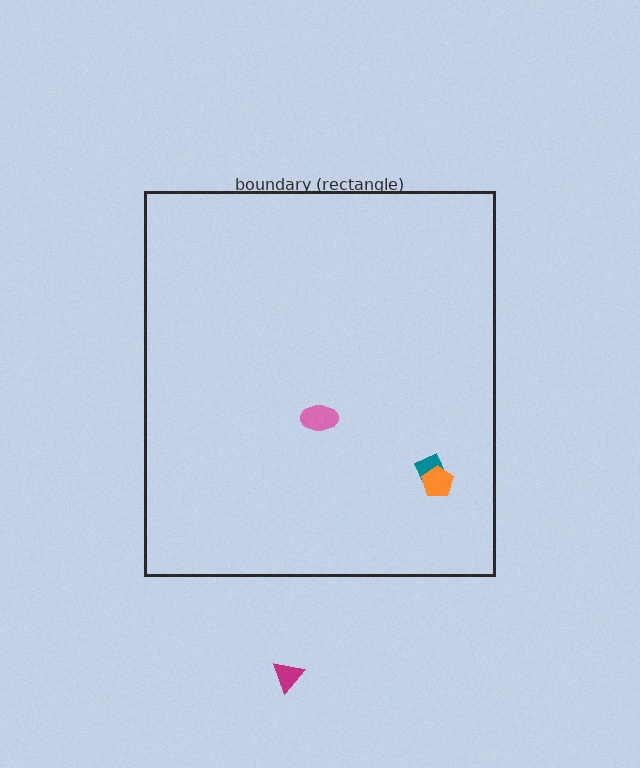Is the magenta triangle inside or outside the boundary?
Outside.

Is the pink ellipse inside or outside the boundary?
Inside.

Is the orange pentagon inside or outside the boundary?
Inside.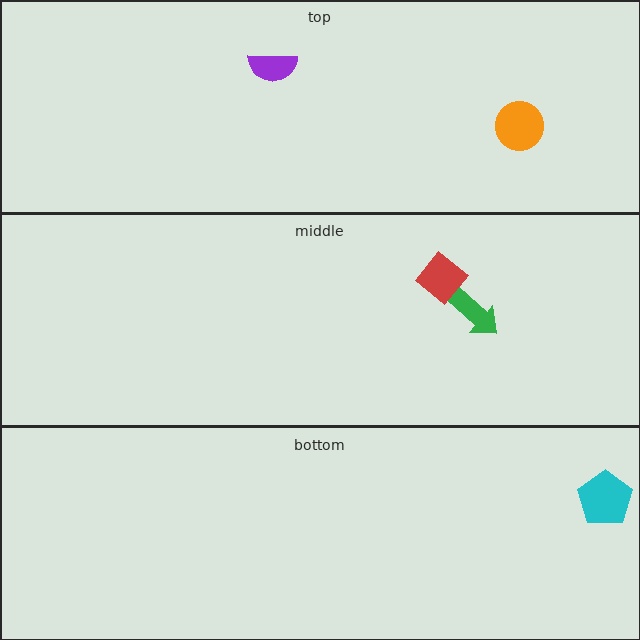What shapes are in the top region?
The purple semicircle, the orange circle.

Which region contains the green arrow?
The middle region.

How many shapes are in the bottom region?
1.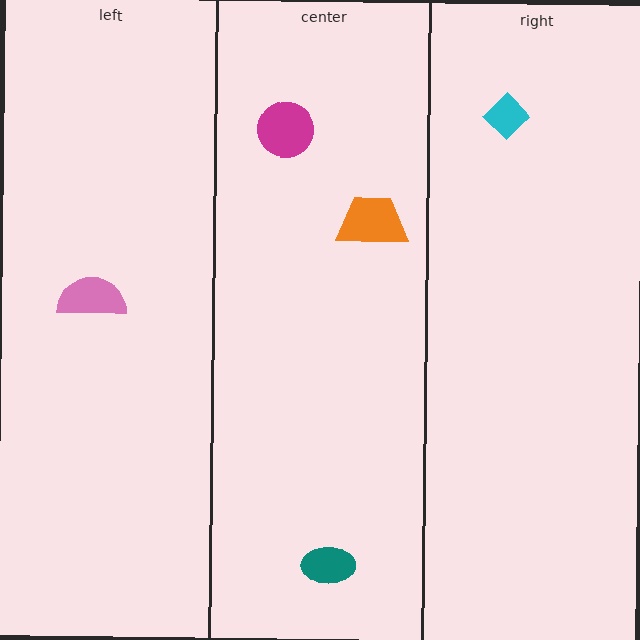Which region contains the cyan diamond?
The right region.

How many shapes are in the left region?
1.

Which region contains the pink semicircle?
The left region.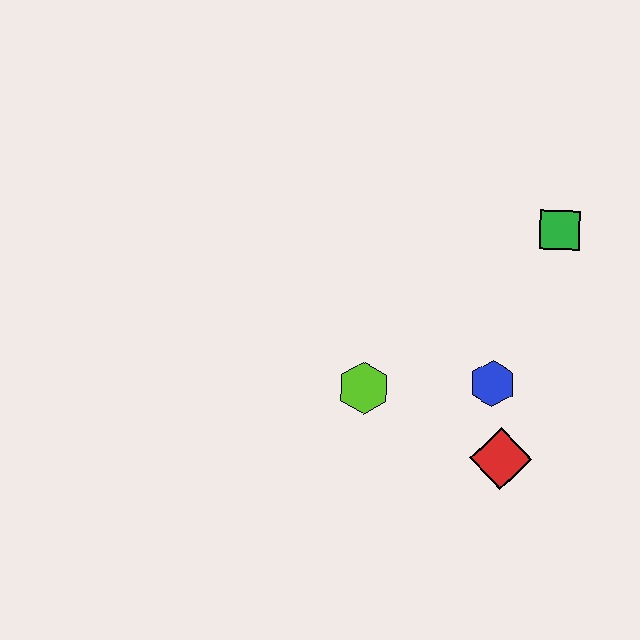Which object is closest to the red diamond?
The blue hexagon is closest to the red diamond.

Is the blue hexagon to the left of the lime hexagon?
No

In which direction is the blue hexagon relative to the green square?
The blue hexagon is below the green square.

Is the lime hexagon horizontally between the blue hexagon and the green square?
No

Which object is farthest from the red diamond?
The green square is farthest from the red diamond.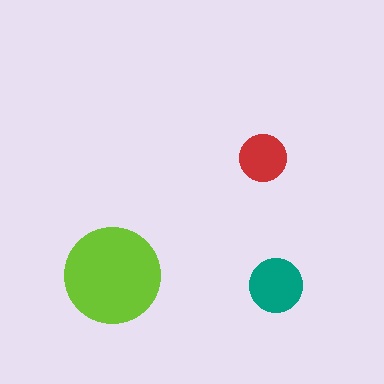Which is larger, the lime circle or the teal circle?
The lime one.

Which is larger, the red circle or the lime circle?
The lime one.